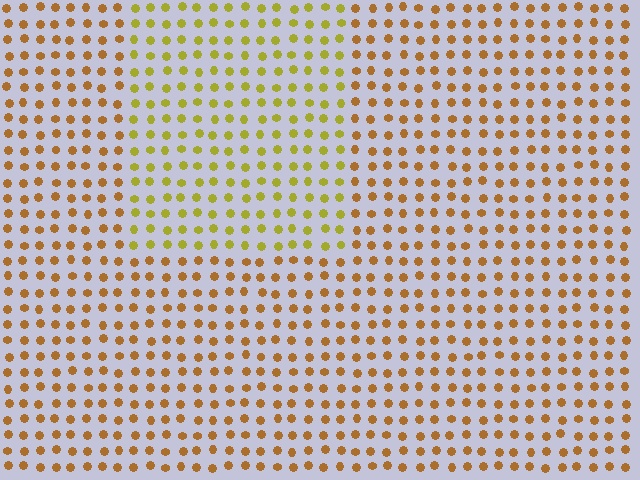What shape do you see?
I see a rectangle.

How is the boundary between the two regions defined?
The boundary is defined purely by a slight shift in hue (about 33 degrees). Spacing, size, and orientation are identical on both sides.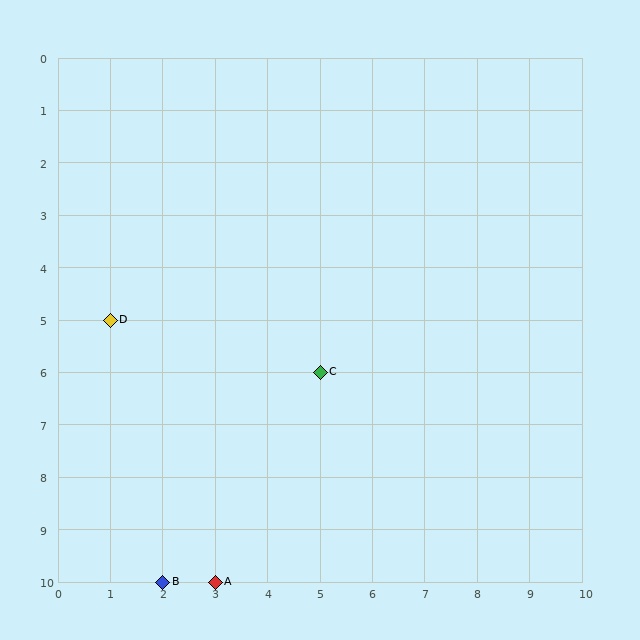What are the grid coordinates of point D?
Point D is at grid coordinates (1, 5).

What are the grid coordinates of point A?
Point A is at grid coordinates (3, 10).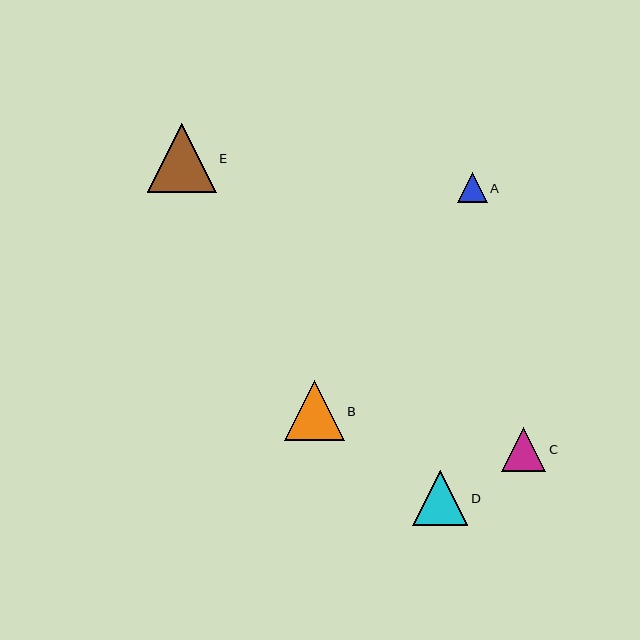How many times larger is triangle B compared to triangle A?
Triangle B is approximately 2.0 times the size of triangle A.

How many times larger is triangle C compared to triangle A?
Triangle C is approximately 1.5 times the size of triangle A.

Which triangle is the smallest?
Triangle A is the smallest with a size of approximately 30 pixels.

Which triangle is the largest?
Triangle E is the largest with a size of approximately 69 pixels.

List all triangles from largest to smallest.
From largest to smallest: E, B, D, C, A.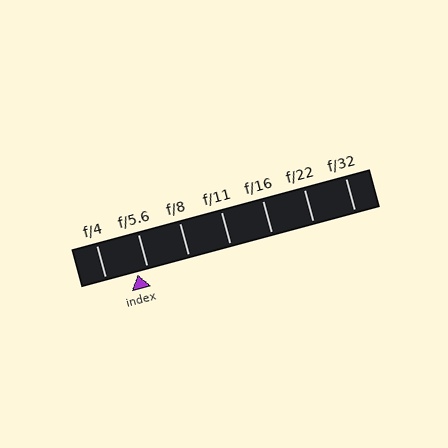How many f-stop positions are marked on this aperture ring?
There are 7 f-stop positions marked.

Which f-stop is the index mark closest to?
The index mark is closest to f/5.6.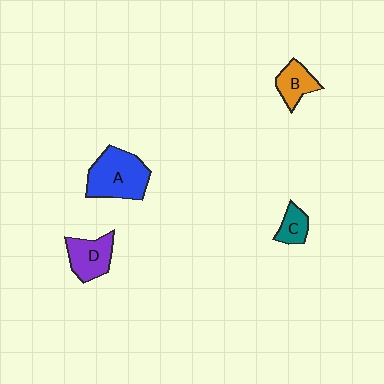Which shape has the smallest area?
Shape C (teal).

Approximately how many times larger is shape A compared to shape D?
Approximately 1.5 times.